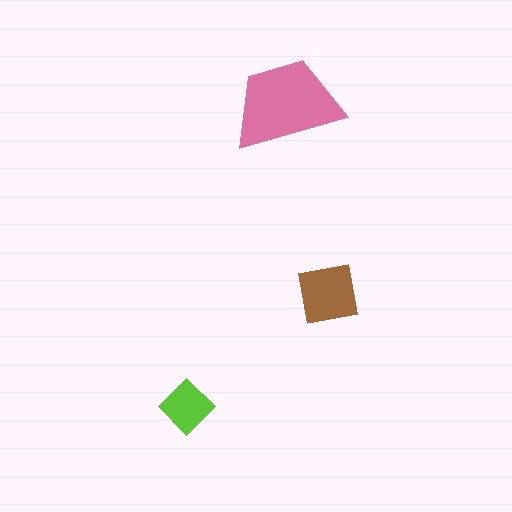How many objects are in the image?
There are 3 objects in the image.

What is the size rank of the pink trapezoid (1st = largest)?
1st.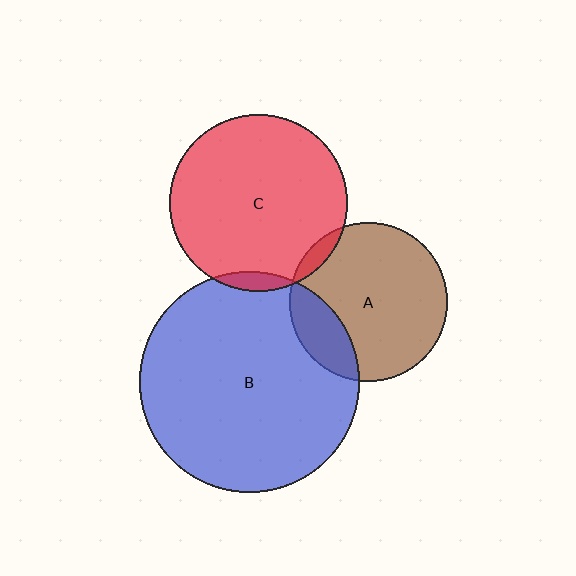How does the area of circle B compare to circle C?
Approximately 1.5 times.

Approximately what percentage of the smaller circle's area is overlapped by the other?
Approximately 5%.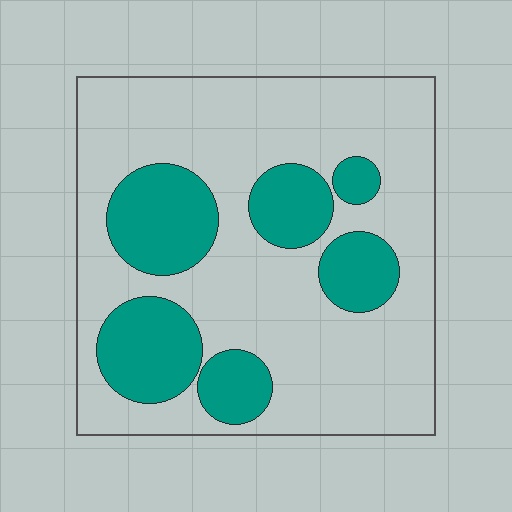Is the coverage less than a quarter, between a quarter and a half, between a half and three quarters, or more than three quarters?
Between a quarter and a half.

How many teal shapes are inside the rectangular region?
6.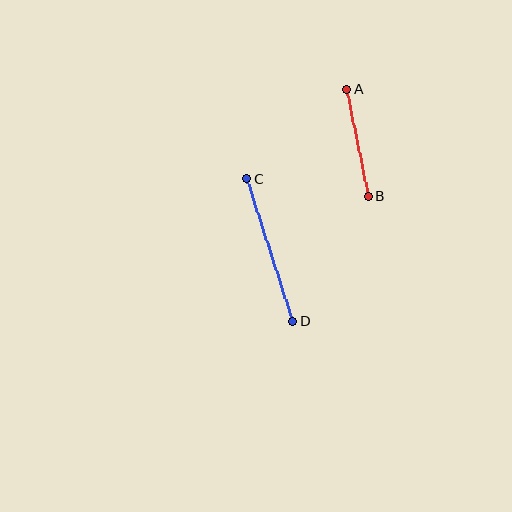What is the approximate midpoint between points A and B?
The midpoint is at approximately (358, 143) pixels.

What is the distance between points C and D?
The distance is approximately 150 pixels.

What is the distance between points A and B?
The distance is approximately 109 pixels.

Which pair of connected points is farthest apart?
Points C and D are farthest apart.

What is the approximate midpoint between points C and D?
The midpoint is at approximately (270, 250) pixels.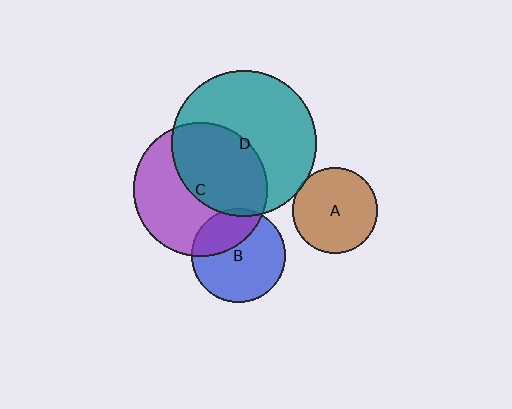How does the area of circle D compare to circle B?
Approximately 2.4 times.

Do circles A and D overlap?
Yes.